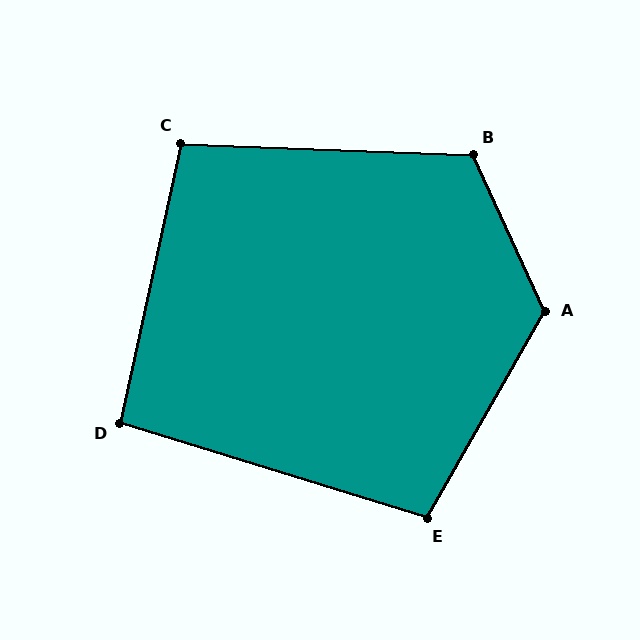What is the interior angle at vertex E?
Approximately 103 degrees (obtuse).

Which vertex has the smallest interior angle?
D, at approximately 95 degrees.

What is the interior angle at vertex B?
Approximately 117 degrees (obtuse).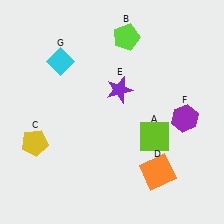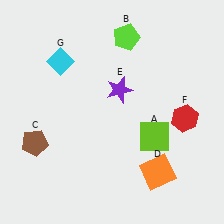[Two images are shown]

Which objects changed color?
C changed from yellow to brown. F changed from purple to red.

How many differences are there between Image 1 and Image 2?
There are 2 differences between the two images.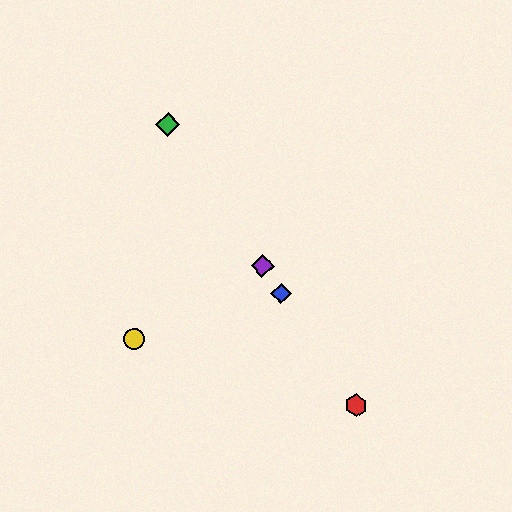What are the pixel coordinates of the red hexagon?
The red hexagon is at (356, 406).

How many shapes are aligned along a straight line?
4 shapes (the red hexagon, the blue diamond, the green diamond, the purple diamond) are aligned along a straight line.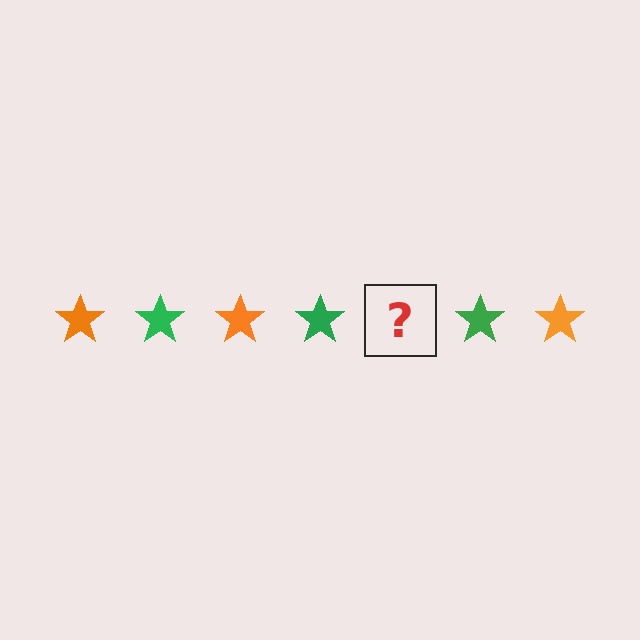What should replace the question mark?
The question mark should be replaced with an orange star.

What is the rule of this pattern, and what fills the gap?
The rule is that the pattern cycles through orange, green stars. The gap should be filled with an orange star.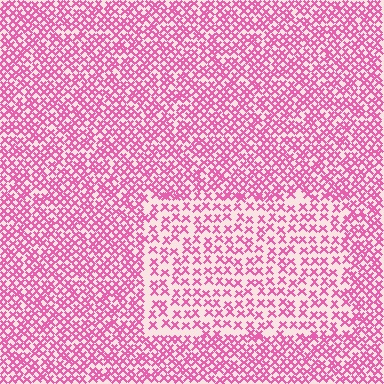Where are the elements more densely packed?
The elements are more densely packed outside the rectangle boundary.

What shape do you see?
I see a rectangle.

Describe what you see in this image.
The image contains small pink elements arranged at two different densities. A rectangle-shaped region is visible where the elements are less densely packed than the surrounding area.